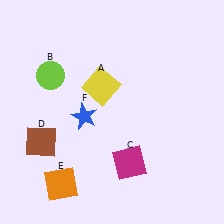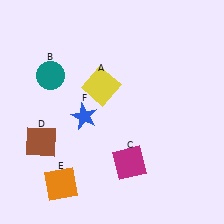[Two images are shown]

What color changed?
The circle (B) changed from lime in Image 1 to teal in Image 2.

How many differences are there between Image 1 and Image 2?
There is 1 difference between the two images.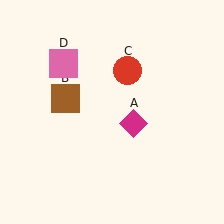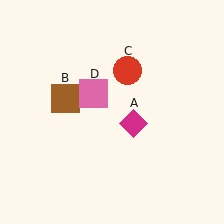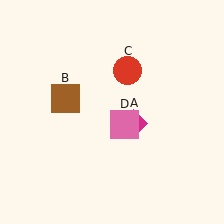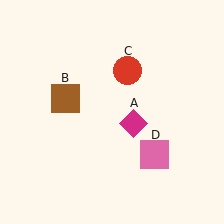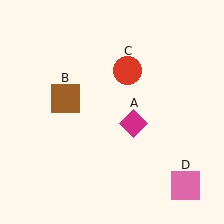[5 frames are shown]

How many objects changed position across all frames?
1 object changed position: pink square (object D).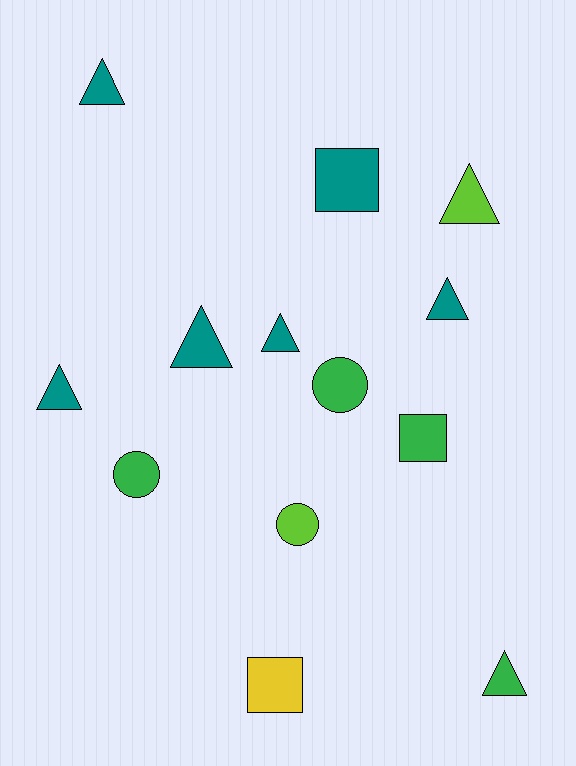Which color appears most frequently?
Teal, with 6 objects.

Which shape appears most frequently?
Triangle, with 7 objects.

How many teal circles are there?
There are no teal circles.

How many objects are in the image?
There are 13 objects.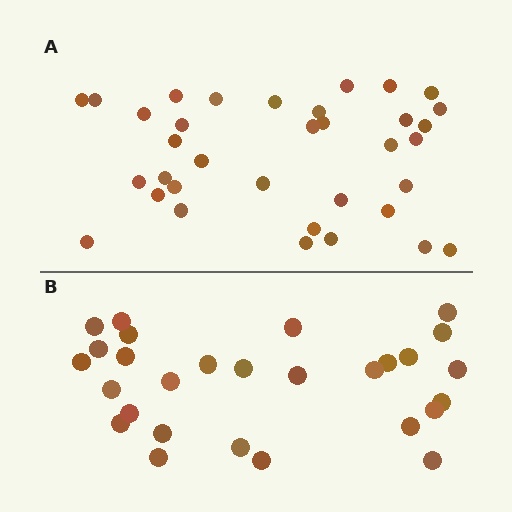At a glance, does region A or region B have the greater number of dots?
Region A (the top region) has more dots.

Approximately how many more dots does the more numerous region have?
Region A has roughly 8 or so more dots than region B.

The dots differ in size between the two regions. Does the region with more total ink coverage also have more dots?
No. Region B has more total ink coverage because its dots are larger, but region A actually contains more individual dots. Total area can be misleading — the number of items is what matters here.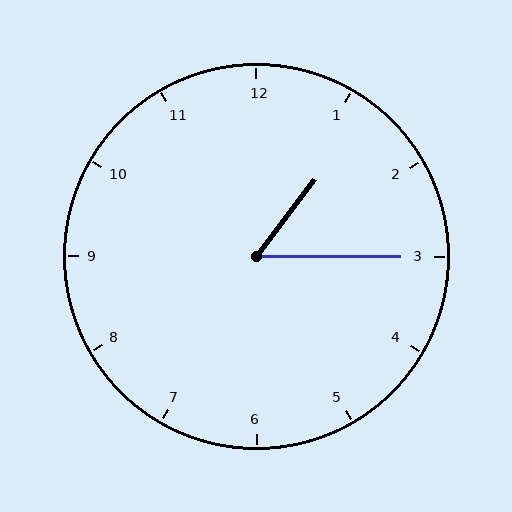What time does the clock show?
1:15.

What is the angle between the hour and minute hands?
Approximately 52 degrees.